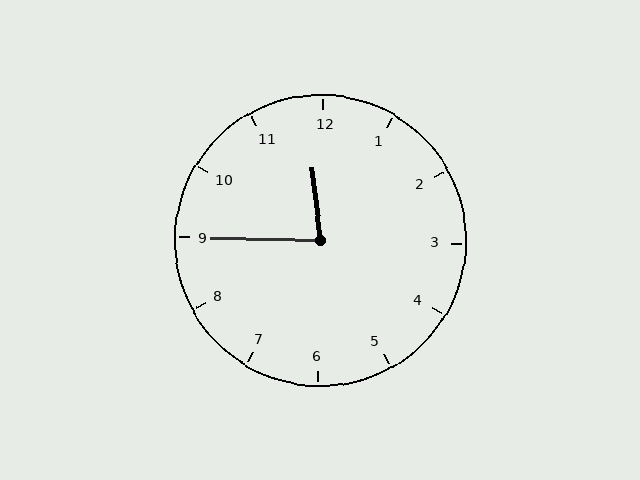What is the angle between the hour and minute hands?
Approximately 82 degrees.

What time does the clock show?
11:45.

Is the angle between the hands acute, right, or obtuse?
It is acute.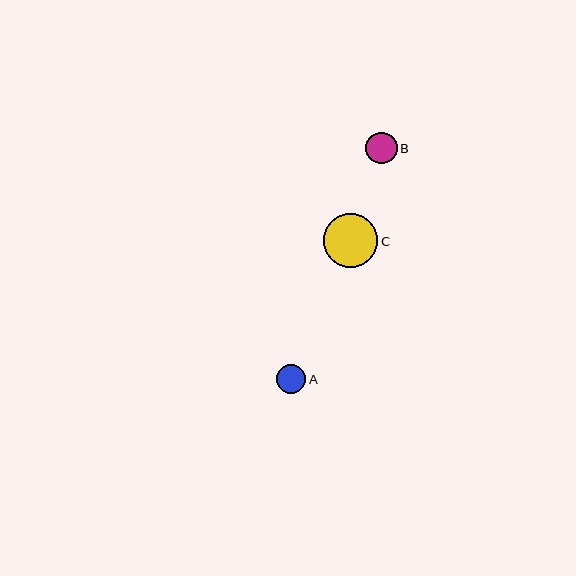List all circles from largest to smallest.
From largest to smallest: C, B, A.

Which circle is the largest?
Circle C is the largest with a size of approximately 54 pixels.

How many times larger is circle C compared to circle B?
Circle C is approximately 1.7 times the size of circle B.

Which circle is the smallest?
Circle A is the smallest with a size of approximately 29 pixels.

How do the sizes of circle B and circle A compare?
Circle B and circle A are approximately the same size.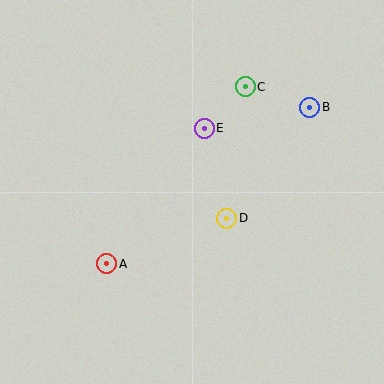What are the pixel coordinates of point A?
Point A is at (107, 264).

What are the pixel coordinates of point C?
Point C is at (246, 87).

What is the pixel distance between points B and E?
The distance between B and E is 107 pixels.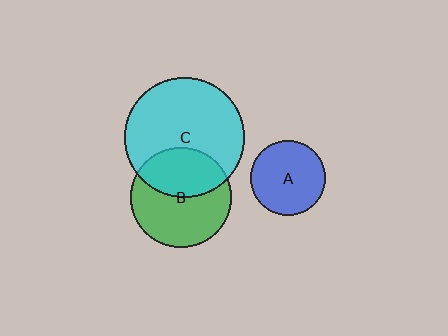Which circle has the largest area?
Circle C (cyan).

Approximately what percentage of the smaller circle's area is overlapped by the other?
Approximately 40%.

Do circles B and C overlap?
Yes.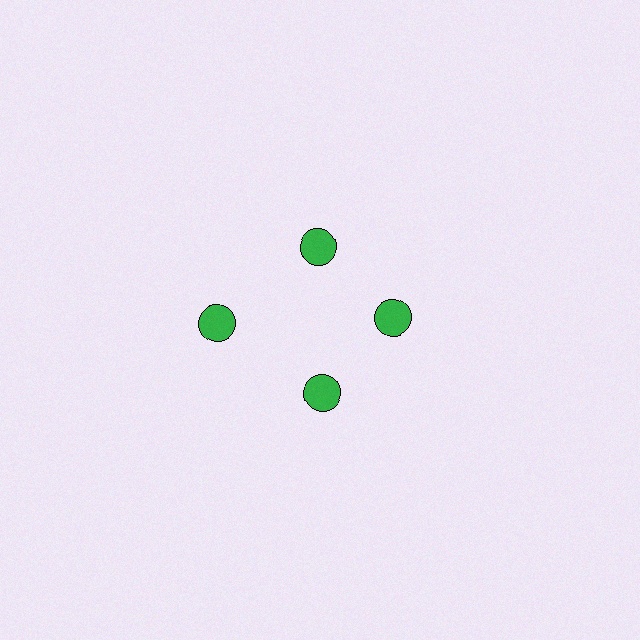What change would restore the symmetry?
The symmetry would be restored by moving it inward, back onto the ring so that all 4 circles sit at equal angles and equal distance from the center.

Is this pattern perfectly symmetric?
No. The 4 green circles are arranged in a ring, but one element near the 9 o'clock position is pushed outward from the center, breaking the 4-fold rotational symmetry.